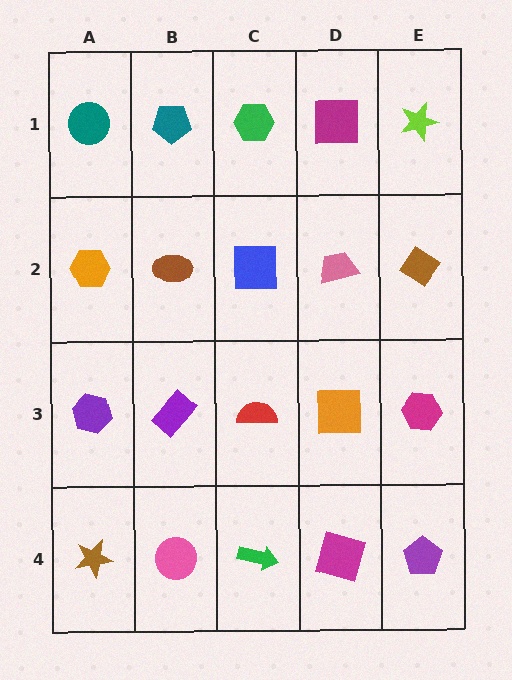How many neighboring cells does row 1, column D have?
3.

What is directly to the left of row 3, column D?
A red semicircle.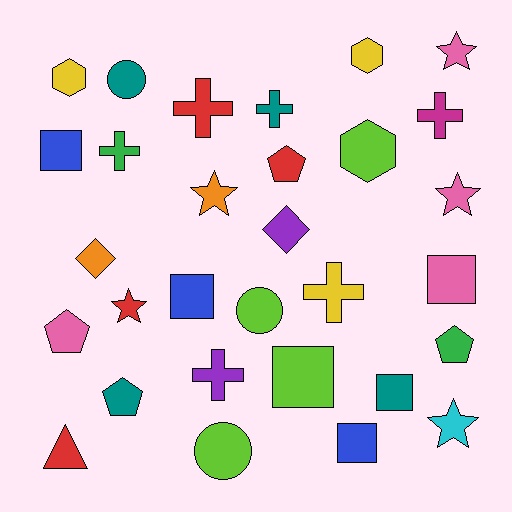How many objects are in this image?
There are 30 objects.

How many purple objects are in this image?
There are 2 purple objects.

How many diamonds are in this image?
There are 2 diamonds.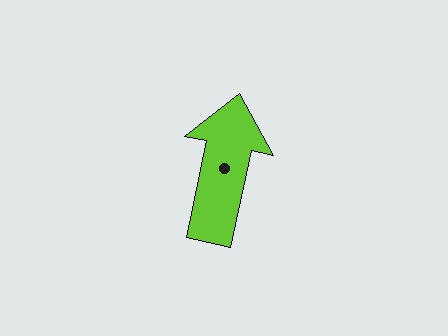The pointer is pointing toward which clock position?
Roughly 12 o'clock.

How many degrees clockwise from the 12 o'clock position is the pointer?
Approximately 12 degrees.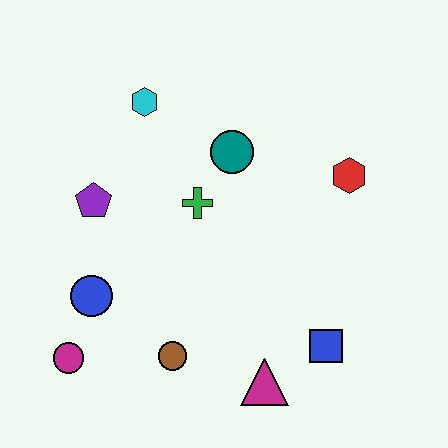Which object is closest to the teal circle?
The green cross is closest to the teal circle.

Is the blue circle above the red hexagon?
No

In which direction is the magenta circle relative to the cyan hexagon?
The magenta circle is below the cyan hexagon.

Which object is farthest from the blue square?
The cyan hexagon is farthest from the blue square.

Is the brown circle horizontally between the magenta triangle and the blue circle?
Yes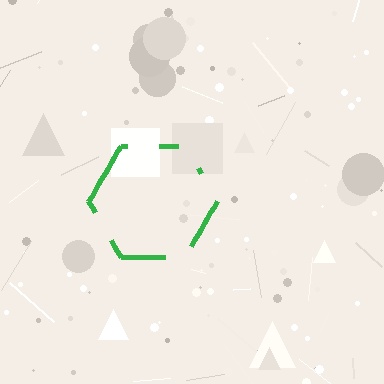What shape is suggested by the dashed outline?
The dashed outline suggests a hexagon.